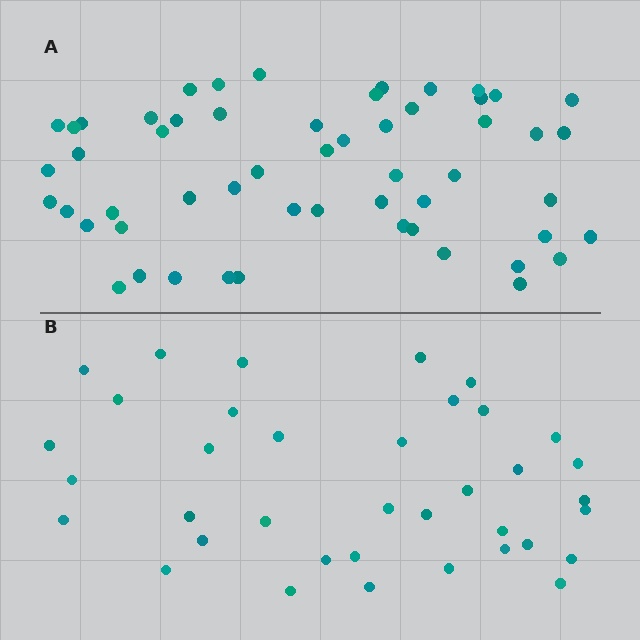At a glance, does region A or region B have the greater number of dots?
Region A (the top region) has more dots.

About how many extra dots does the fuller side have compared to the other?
Region A has approximately 20 more dots than region B.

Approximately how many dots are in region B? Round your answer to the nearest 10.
About 40 dots. (The exact count is 37, which rounds to 40.)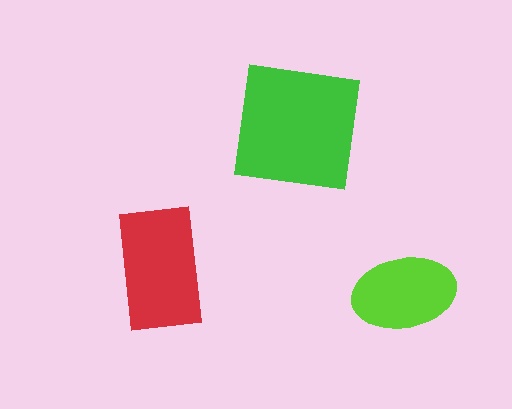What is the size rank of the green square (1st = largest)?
1st.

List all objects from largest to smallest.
The green square, the red rectangle, the lime ellipse.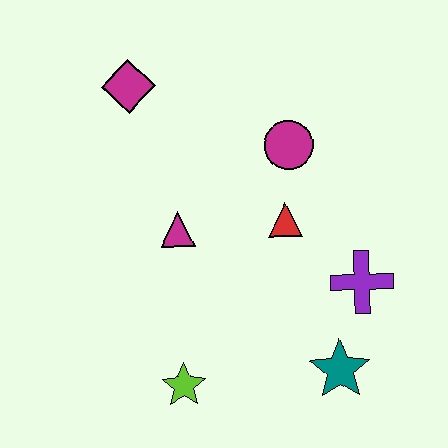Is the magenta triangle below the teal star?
No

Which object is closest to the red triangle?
The magenta circle is closest to the red triangle.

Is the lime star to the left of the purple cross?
Yes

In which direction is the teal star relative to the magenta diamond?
The teal star is below the magenta diamond.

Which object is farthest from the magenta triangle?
The teal star is farthest from the magenta triangle.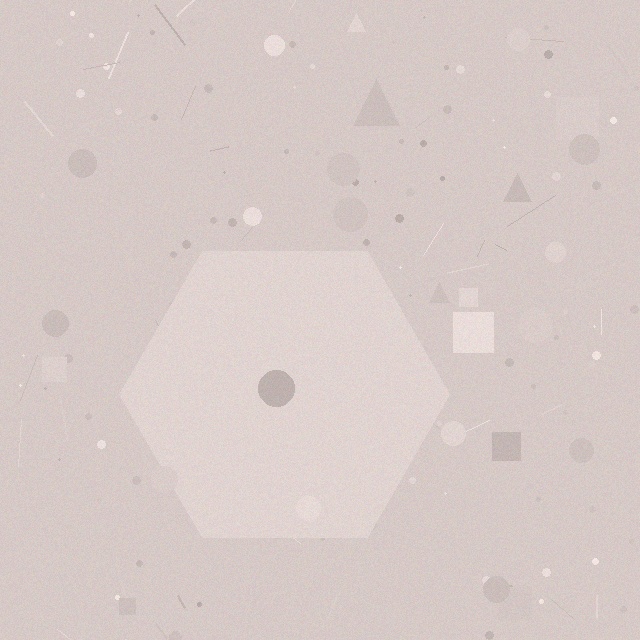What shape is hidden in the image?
A hexagon is hidden in the image.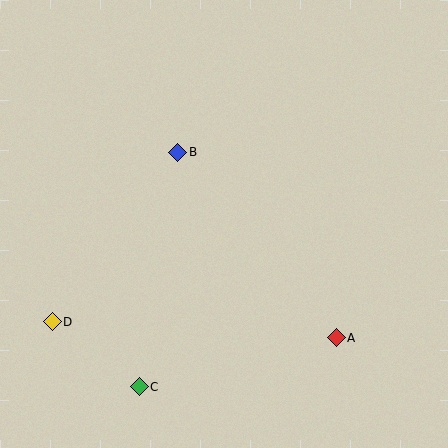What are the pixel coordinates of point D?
Point D is at (52, 322).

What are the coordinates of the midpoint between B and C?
The midpoint between B and C is at (158, 270).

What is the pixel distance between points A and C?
The distance between A and C is 203 pixels.